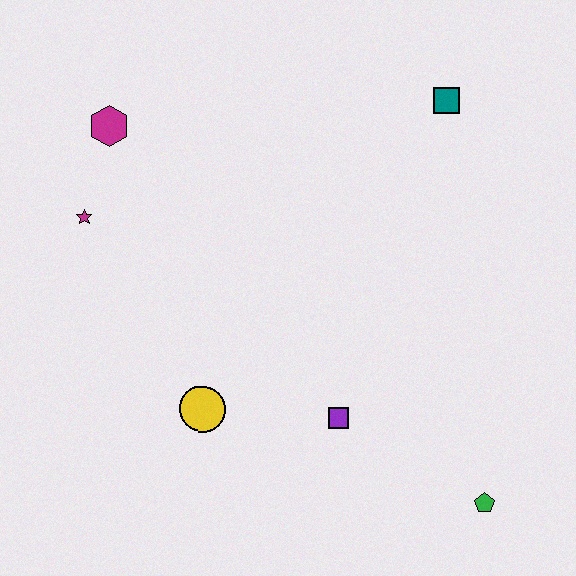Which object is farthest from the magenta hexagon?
The green pentagon is farthest from the magenta hexagon.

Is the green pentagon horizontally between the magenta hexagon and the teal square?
No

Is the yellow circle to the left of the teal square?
Yes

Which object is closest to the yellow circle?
The purple square is closest to the yellow circle.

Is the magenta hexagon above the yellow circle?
Yes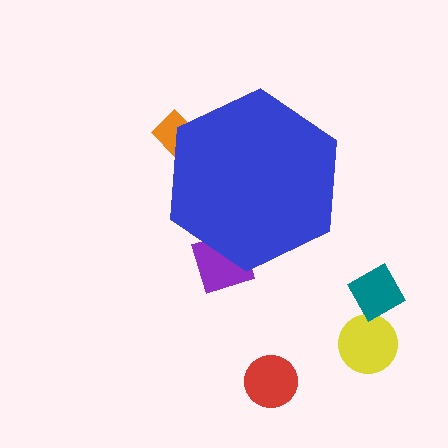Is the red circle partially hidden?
No, the red circle is fully visible.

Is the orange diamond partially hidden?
Yes, the orange diamond is partially hidden behind the blue hexagon.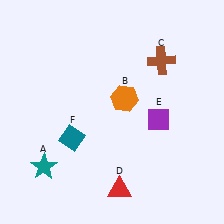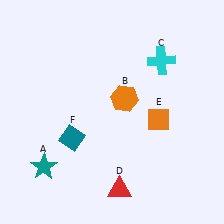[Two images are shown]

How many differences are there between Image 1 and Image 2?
There are 2 differences between the two images.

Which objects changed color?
C changed from brown to cyan. E changed from purple to orange.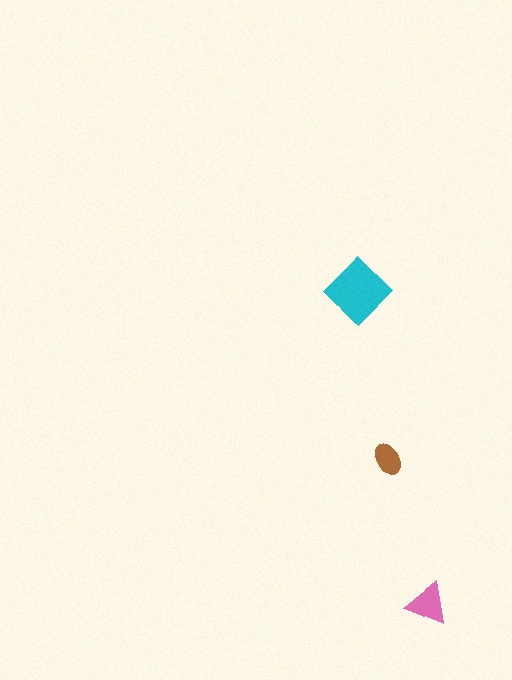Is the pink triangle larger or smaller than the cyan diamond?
Smaller.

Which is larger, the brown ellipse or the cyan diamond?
The cyan diamond.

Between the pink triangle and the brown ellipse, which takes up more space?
The pink triangle.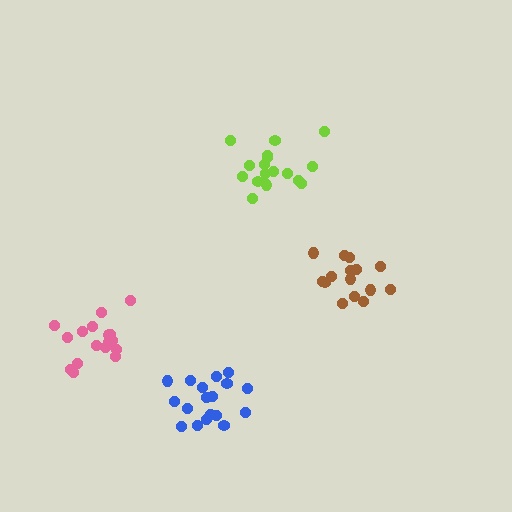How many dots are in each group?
Group 1: 15 dots, Group 2: 18 dots, Group 3: 17 dots, Group 4: 17 dots (67 total).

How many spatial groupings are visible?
There are 4 spatial groupings.